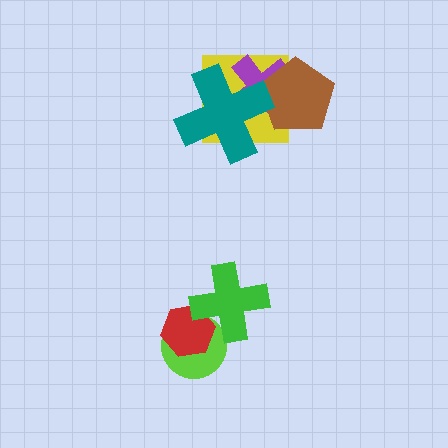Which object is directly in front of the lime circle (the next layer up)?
The red hexagon is directly in front of the lime circle.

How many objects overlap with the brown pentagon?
3 objects overlap with the brown pentagon.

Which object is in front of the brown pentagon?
The teal cross is in front of the brown pentagon.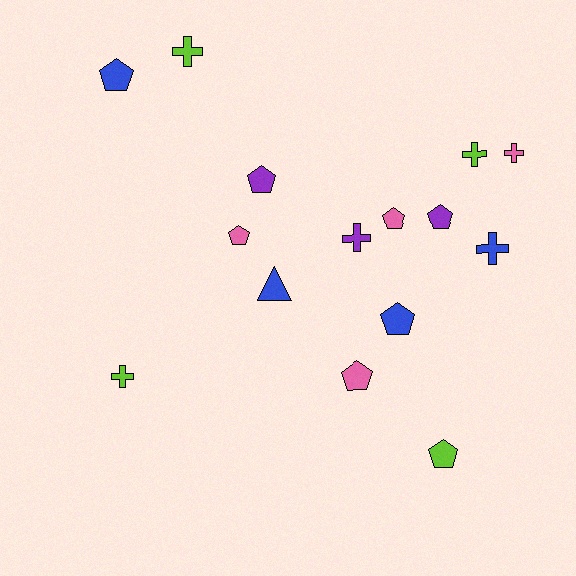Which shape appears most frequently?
Pentagon, with 8 objects.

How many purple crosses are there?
There is 1 purple cross.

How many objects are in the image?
There are 15 objects.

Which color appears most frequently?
Blue, with 4 objects.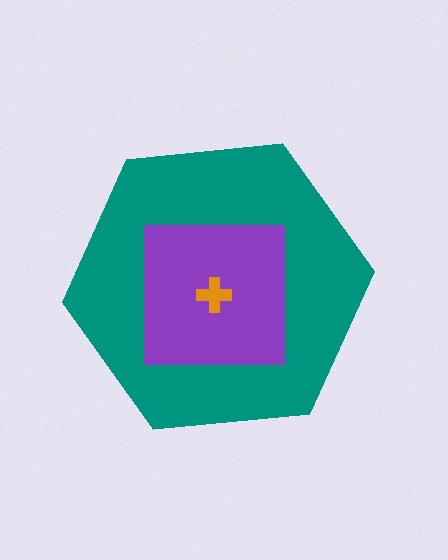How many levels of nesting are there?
3.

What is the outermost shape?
The teal hexagon.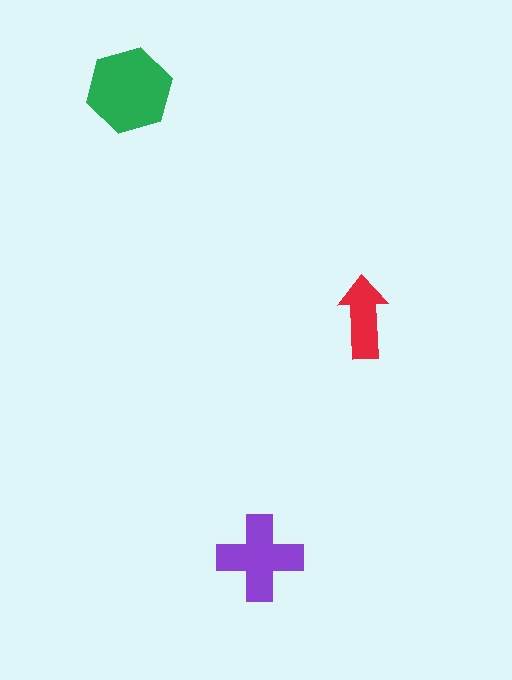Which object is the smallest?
The red arrow.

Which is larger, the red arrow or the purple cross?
The purple cross.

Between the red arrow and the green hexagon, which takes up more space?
The green hexagon.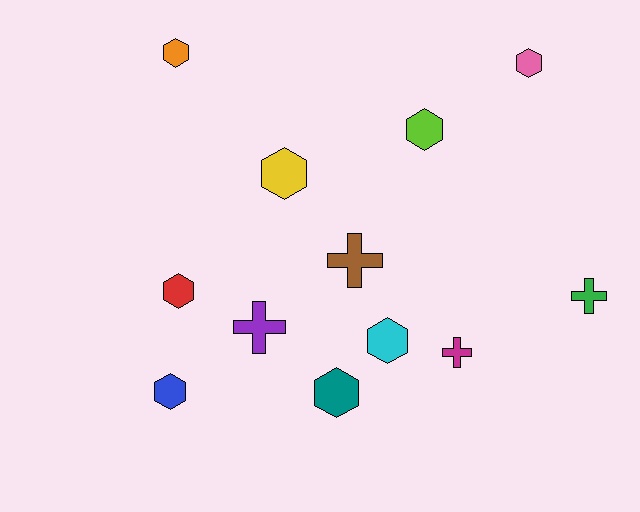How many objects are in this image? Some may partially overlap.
There are 12 objects.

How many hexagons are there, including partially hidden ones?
There are 8 hexagons.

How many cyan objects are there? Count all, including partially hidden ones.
There is 1 cyan object.